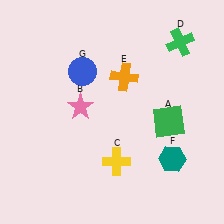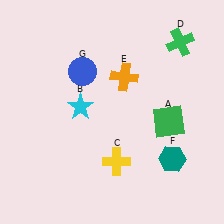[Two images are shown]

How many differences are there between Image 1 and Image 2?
There is 1 difference between the two images.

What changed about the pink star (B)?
In Image 1, B is pink. In Image 2, it changed to cyan.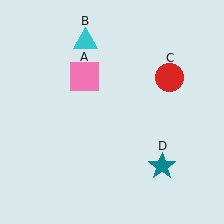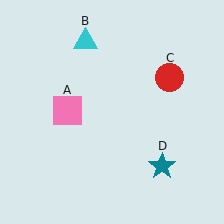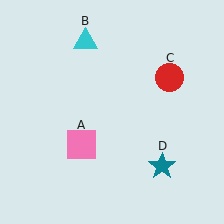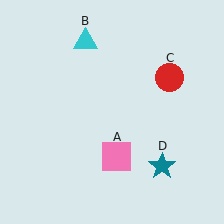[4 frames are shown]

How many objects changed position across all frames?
1 object changed position: pink square (object A).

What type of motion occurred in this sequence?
The pink square (object A) rotated counterclockwise around the center of the scene.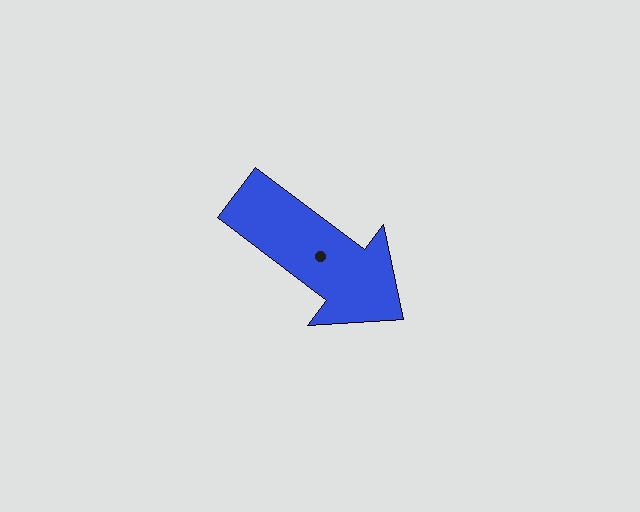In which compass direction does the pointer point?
Southeast.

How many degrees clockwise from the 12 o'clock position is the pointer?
Approximately 127 degrees.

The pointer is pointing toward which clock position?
Roughly 4 o'clock.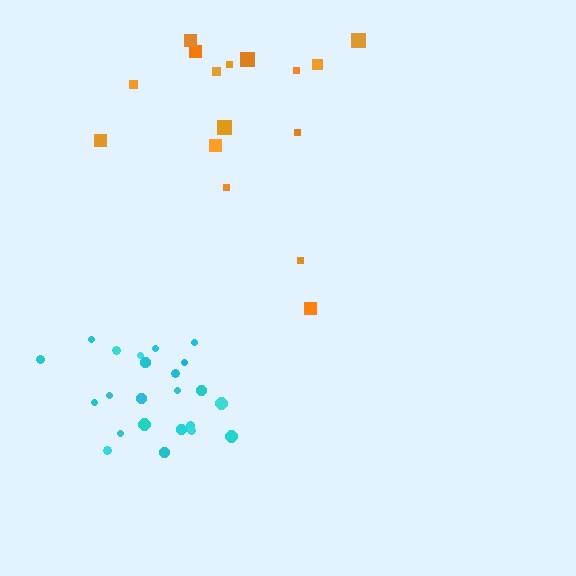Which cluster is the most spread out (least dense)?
Orange.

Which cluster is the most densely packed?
Cyan.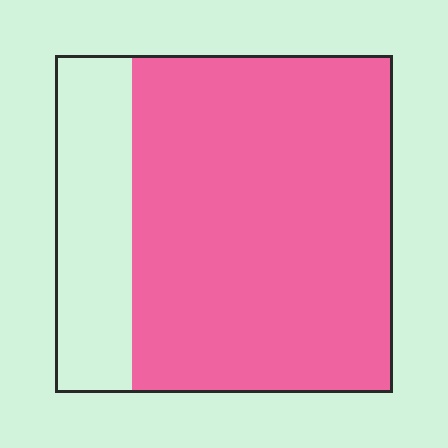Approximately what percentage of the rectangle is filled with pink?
Approximately 75%.